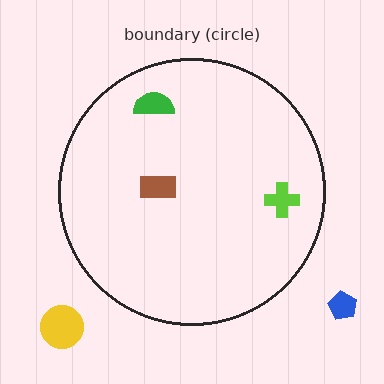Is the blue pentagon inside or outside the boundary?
Outside.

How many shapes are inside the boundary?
3 inside, 2 outside.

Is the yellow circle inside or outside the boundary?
Outside.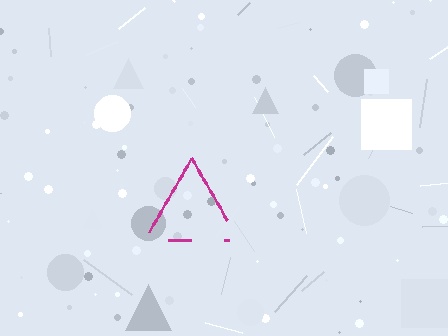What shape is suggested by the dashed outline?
The dashed outline suggests a triangle.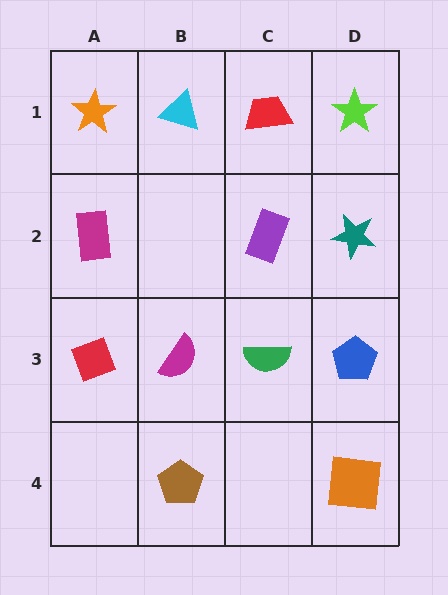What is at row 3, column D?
A blue pentagon.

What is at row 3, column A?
A red diamond.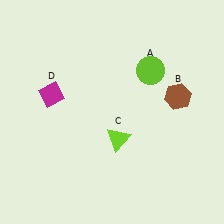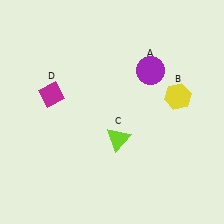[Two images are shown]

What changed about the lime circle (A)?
In Image 1, A is lime. In Image 2, it changed to purple.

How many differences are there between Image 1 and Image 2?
There are 2 differences between the two images.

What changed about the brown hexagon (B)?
In Image 1, B is brown. In Image 2, it changed to yellow.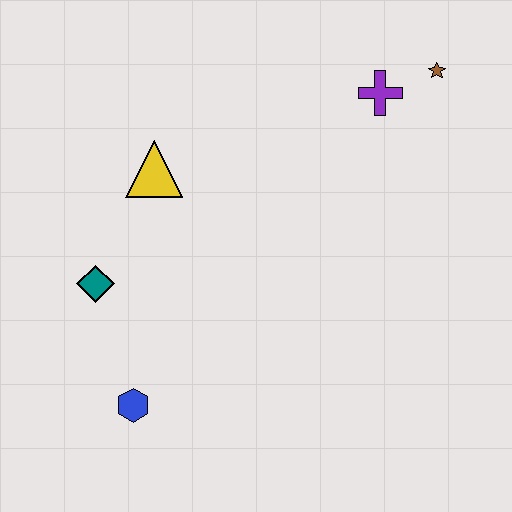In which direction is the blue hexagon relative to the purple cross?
The blue hexagon is below the purple cross.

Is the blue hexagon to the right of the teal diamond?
Yes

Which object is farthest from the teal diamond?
The brown star is farthest from the teal diamond.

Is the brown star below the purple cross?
No